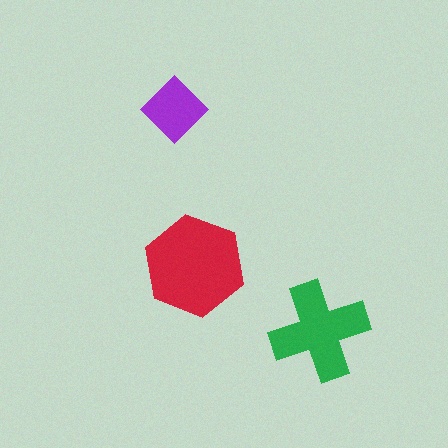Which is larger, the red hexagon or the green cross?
The red hexagon.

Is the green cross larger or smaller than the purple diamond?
Larger.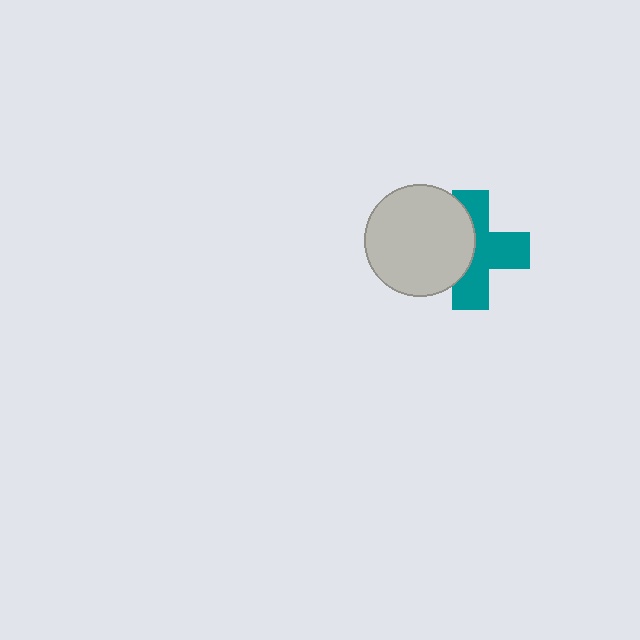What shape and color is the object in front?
The object in front is a light gray circle.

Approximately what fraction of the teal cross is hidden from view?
Roughly 41% of the teal cross is hidden behind the light gray circle.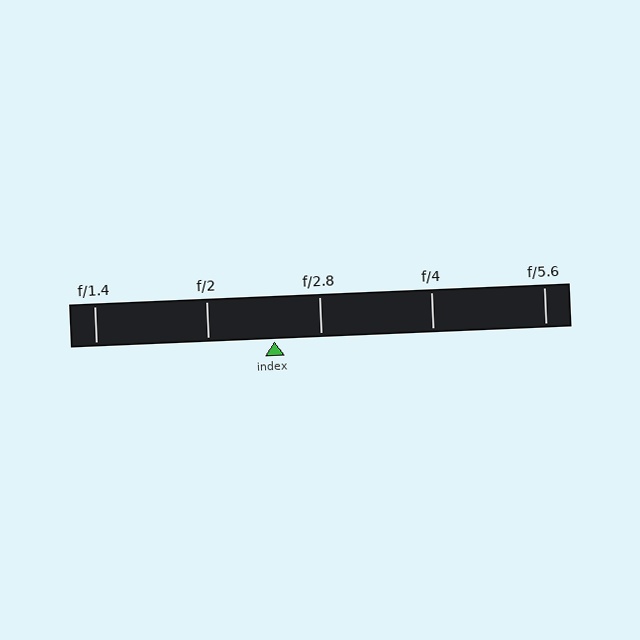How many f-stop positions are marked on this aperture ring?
There are 5 f-stop positions marked.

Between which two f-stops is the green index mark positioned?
The index mark is between f/2 and f/2.8.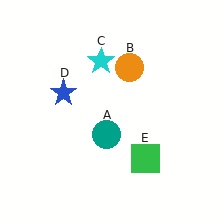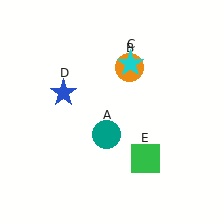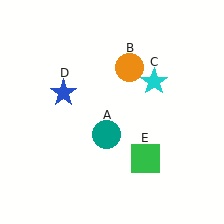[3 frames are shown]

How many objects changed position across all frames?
1 object changed position: cyan star (object C).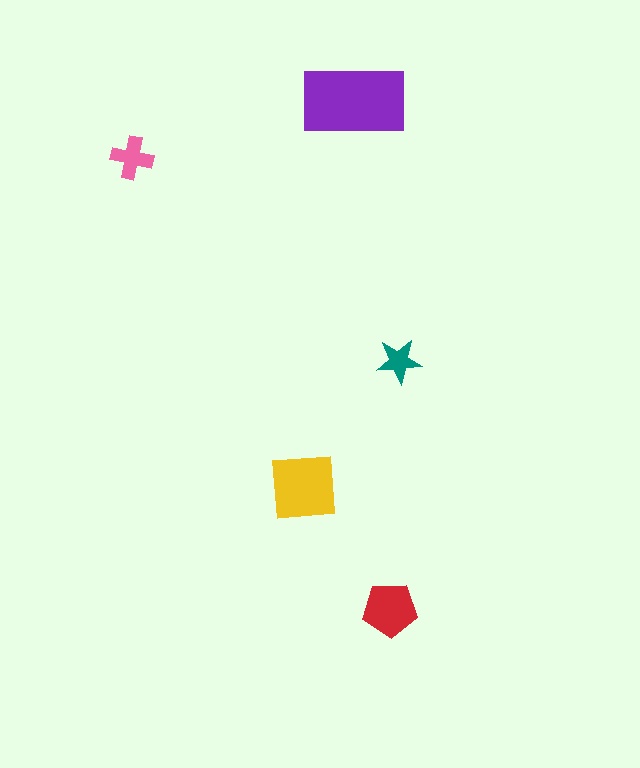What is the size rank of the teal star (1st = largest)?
5th.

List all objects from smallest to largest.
The teal star, the pink cross, the red pentagon, the yellow square, the purple rectangle.